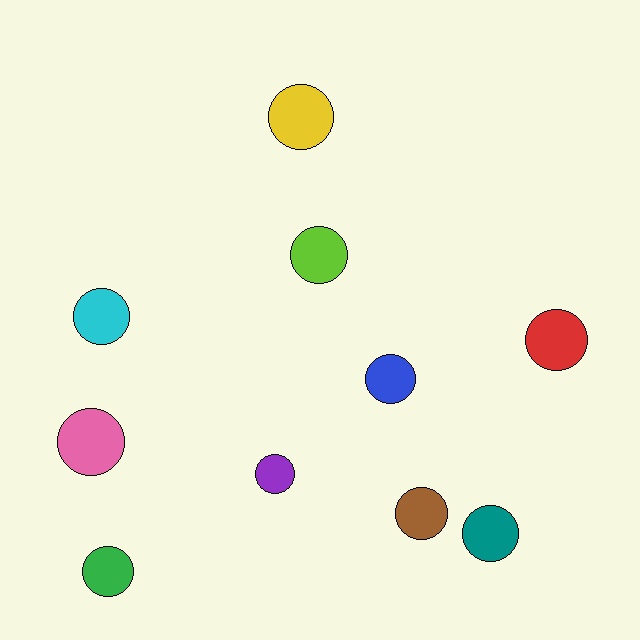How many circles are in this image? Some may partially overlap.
There are 10 circles.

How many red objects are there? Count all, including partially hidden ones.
There is 1 red object.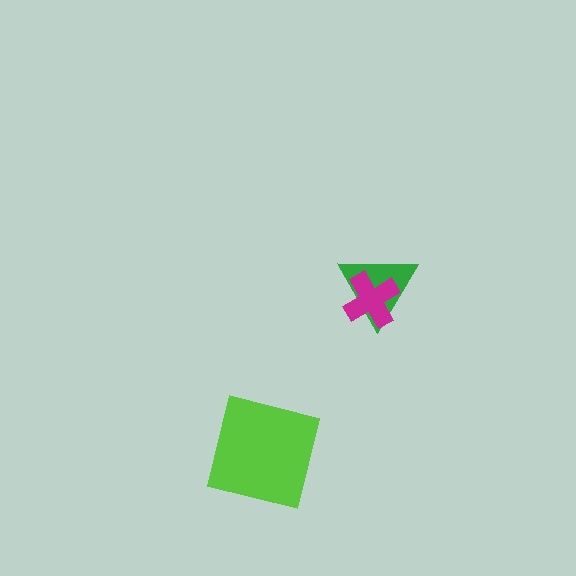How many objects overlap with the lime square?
0 objects overlap with the lime square.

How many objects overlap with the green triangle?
1 object overlaps with the green triangle.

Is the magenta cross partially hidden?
No, no other shape covers it.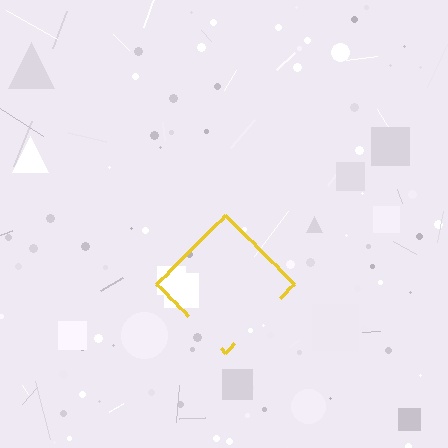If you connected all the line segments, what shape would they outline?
They would outline a diamond.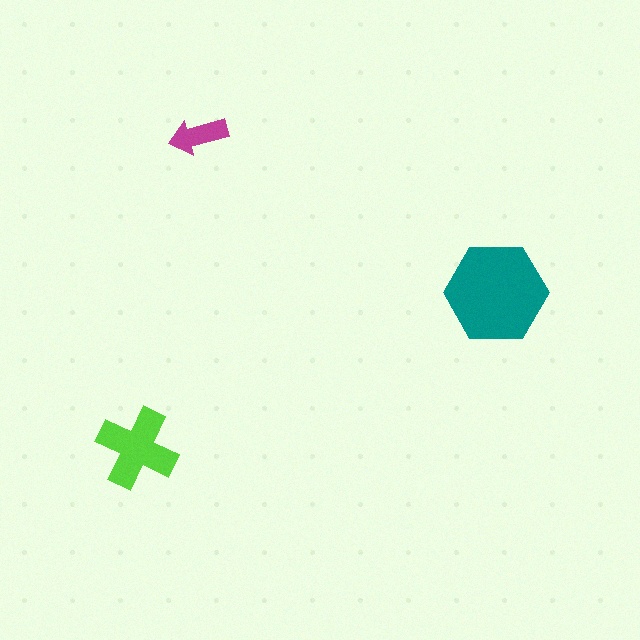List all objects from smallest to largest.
The magenta arrow, the lime cross, the teal hexagon.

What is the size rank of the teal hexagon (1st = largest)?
1st.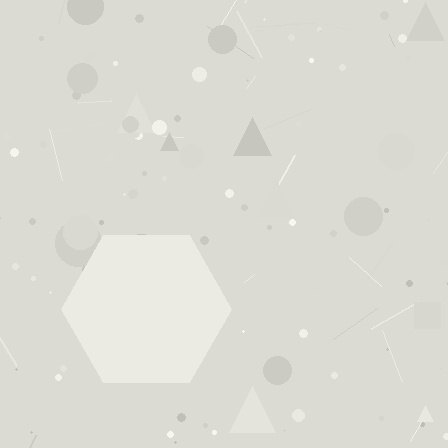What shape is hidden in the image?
A hexagon is hidden in the image.